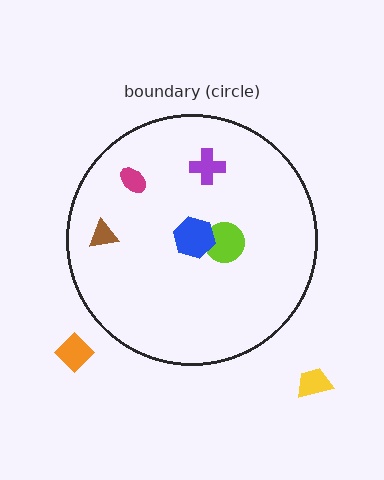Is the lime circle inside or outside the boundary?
Inside.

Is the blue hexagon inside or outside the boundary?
Inside.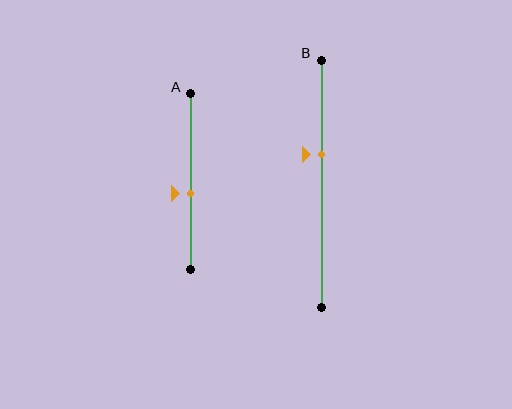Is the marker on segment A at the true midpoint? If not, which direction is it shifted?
No, the marker on segment A is shifted downward by about 7% of the segment length.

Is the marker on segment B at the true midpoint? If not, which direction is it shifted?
No, the marker on segment B is shifted upward by about 12% of the segment length.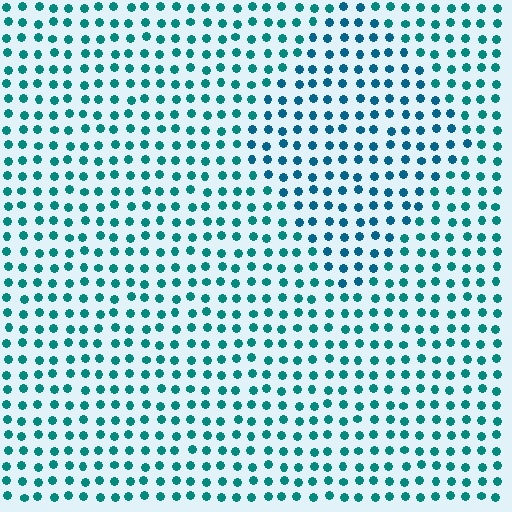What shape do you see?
I see a diamond.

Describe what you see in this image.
The image is filled with small teal elements in a uniform arrangement. A diamond-shaped region is visible where the elements are tinted to a slightly different hue, forming a subtle color boundary.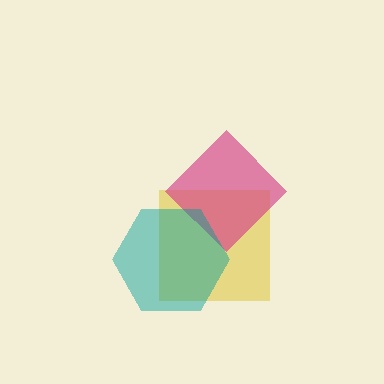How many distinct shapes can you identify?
There are 3 distinct shapes: a yellow square, a magenta diamond, a teal hexagon.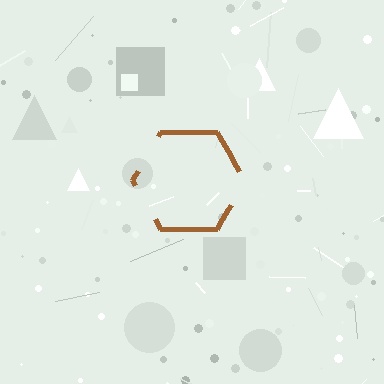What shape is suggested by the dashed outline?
The dashed outline suggests a hexagon.